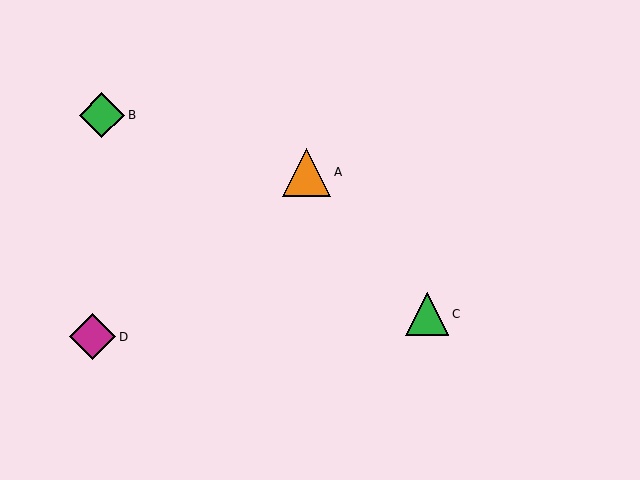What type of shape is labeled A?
Shape A is an orange triangle.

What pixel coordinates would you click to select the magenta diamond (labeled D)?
Click at (93, 337) to select the magenta diamond D.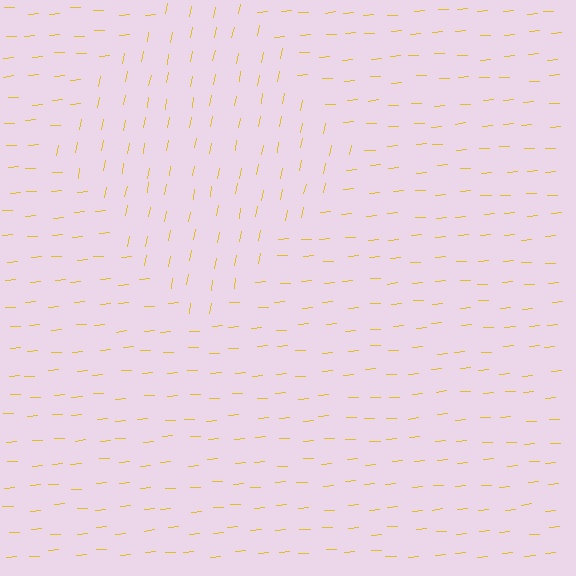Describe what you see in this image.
The image is filled with small yellow line segments. A diamond region in the image has lines oriented differently from the surrounding lines, creating a visible texture boundary.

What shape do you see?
I see a diamond.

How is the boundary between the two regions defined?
The boundary is defined purely by a change in line orientation (approximately 75 degrees difference). All lines are the same color and thickness.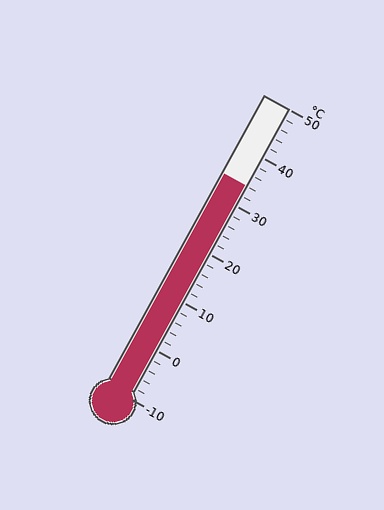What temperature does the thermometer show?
The thermometer shows approximately 34°C.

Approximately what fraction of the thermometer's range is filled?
The thermometer is filled to approximately 75% of its range.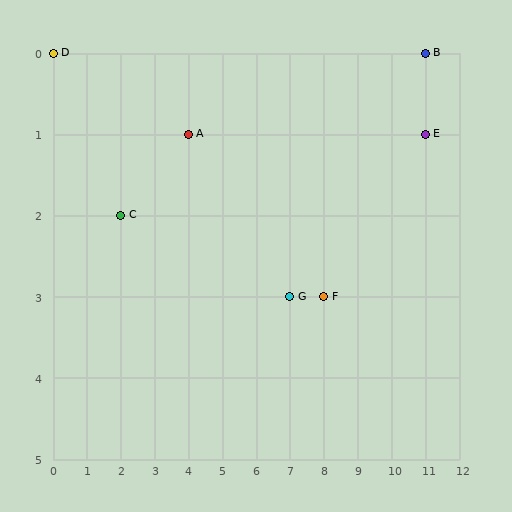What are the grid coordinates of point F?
Point F is at grid coordinates (8, 3).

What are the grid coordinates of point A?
Point A is at grid coordinates (4, 1).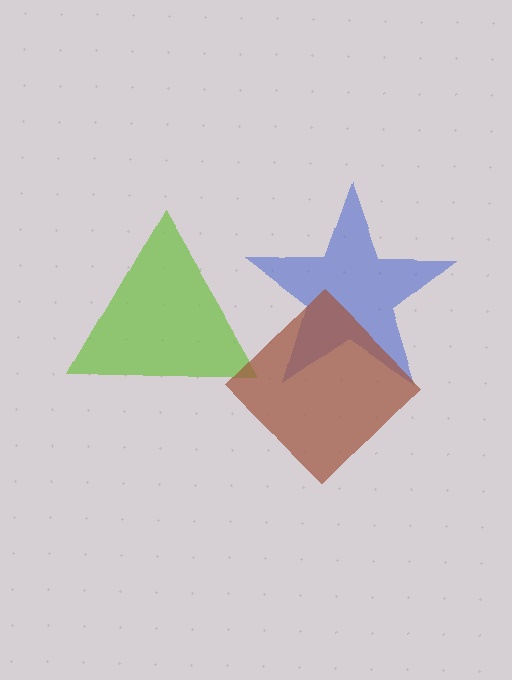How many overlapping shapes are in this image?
There are 3 overlapping shapes in the image.